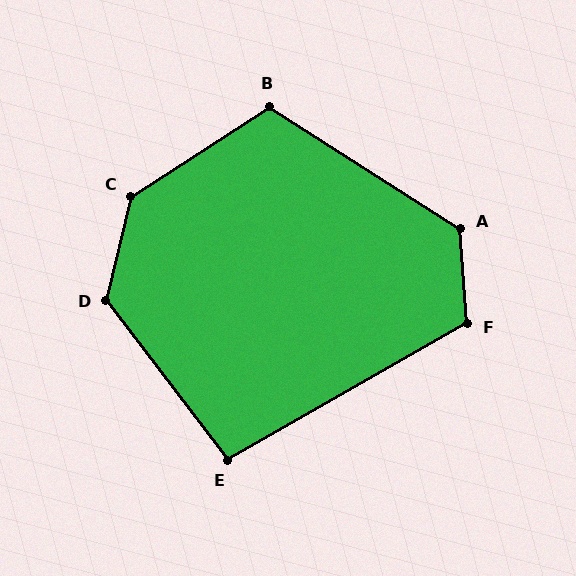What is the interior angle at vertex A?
Approximately 126 degrees (obtuse).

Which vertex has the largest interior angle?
C, at approximately 136 degrees.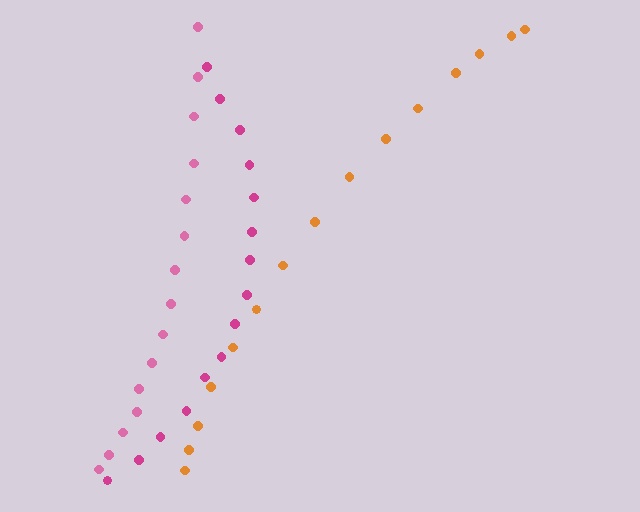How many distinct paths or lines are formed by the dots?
There are 3 distinct paths.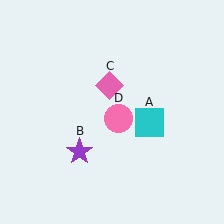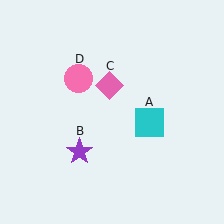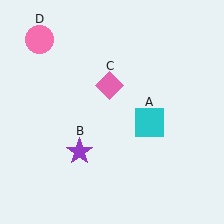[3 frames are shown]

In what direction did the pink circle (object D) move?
The pink circle (object D) moved up and to the left.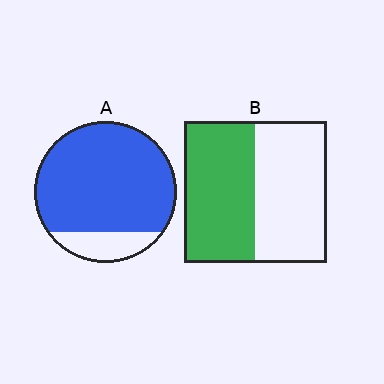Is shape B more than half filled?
Roughly half.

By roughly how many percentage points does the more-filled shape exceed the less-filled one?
By roughly 35 percentage points (A over B).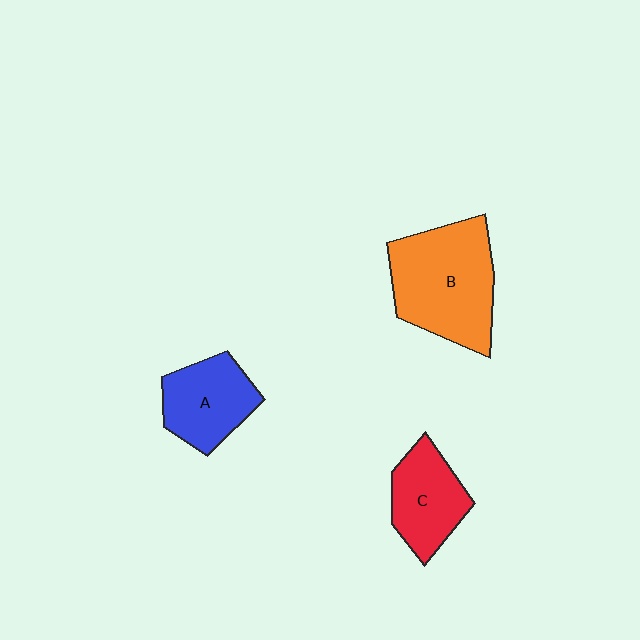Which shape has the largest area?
Shape B (orange).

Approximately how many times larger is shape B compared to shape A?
Approximately 1.6 times.